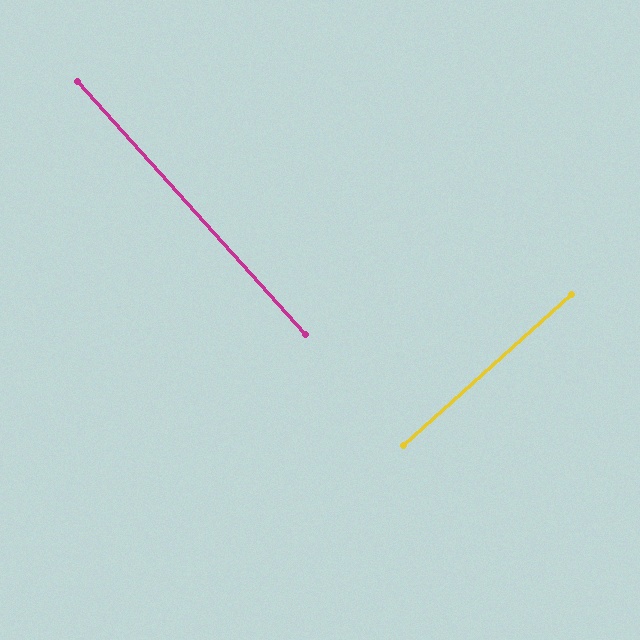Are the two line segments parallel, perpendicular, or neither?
Perpendicular — they meet at approximately 90°.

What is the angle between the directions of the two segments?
Approximately 90 degrees.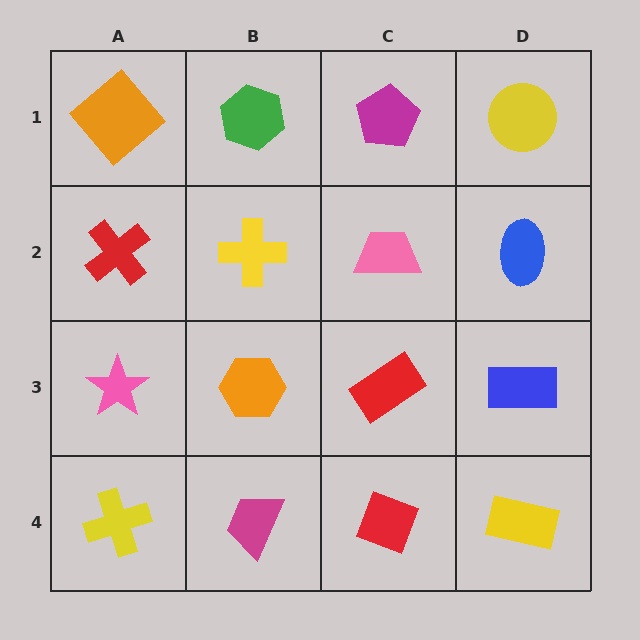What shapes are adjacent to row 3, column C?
A pink trapezoid (row 2, column C), a red diamond (row 4, column C), an orange hexagon (row 3, column B), a blue rectangle (row 3, column D).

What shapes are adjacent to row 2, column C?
A magenta pentagon (row 1, column C), a red rectangle (row 3, column C), a yellow cross (row 2, column B), a blue ellipse (row 2, column D).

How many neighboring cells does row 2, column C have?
4.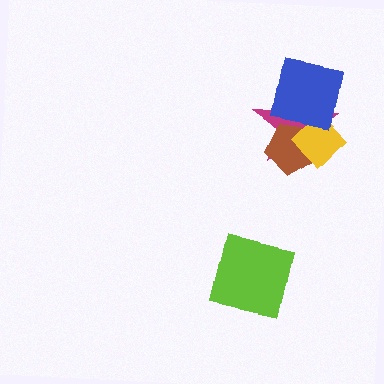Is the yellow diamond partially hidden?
Yes, it is partially covered by another shape.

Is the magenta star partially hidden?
Yes, it is partially covered by another shape.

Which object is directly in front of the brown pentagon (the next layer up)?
The yellow diamond is directly in front of the brown pentagon.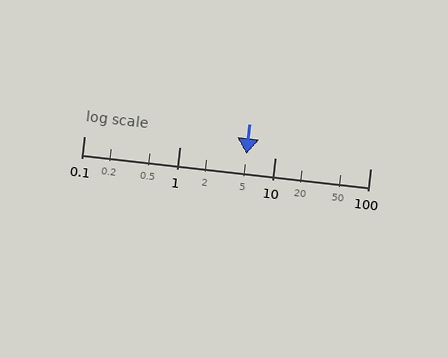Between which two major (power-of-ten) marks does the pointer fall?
The pointer is between 1 and 10.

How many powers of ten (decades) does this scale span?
The scale spans 3 decades, from 0.1 to 100.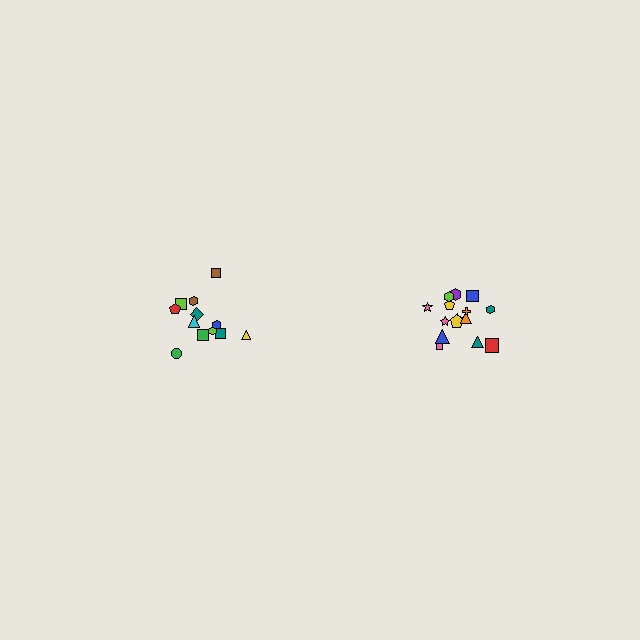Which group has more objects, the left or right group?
The right group.